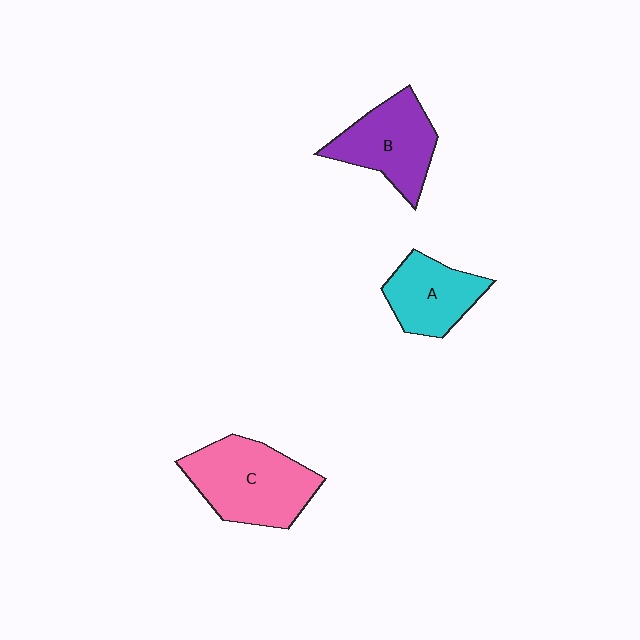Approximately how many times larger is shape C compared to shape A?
Approximately 1.5 times.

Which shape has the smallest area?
Shape A (cyan).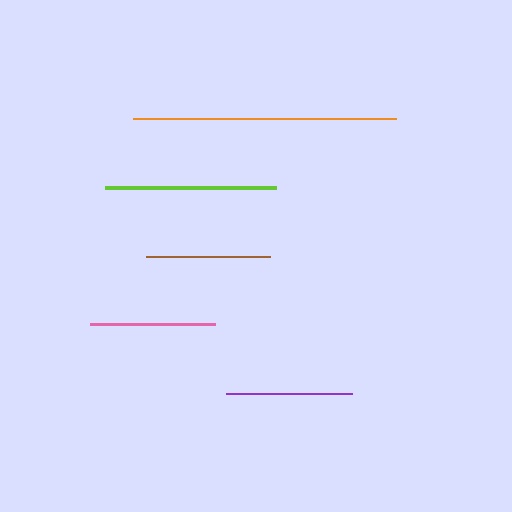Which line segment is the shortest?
The brown line is the shortest at approximately 124 pixels.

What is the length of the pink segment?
The pink segment is approximately 125 pixels long.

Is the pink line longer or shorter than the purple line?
The purple line is longer than the pink line.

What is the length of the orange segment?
The orange segment is approximately 264 pixels long.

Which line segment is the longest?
The orange line is the longest at approximately 264 pixels.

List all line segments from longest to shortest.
From longest to shortest: orange, lime, purple, pink, brown.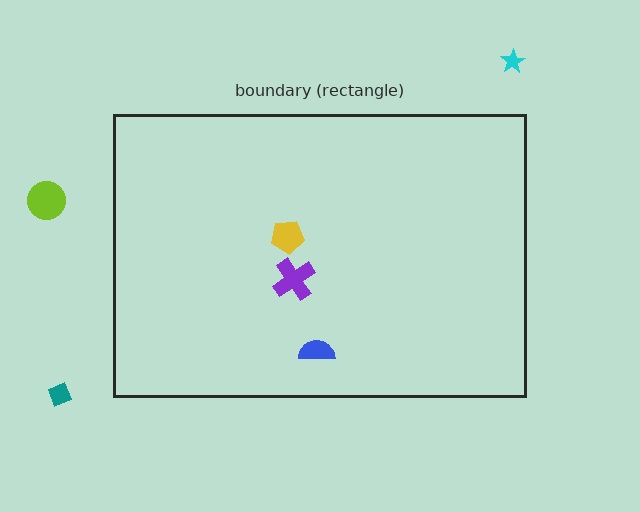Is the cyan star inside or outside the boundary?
Outside.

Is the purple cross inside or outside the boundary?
Inside.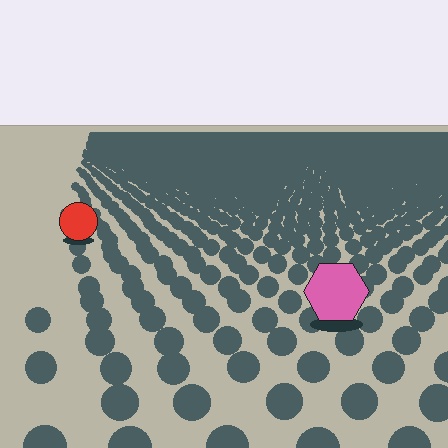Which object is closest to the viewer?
The pink hexagon is closest. The texture marks near it are larger and more spread out.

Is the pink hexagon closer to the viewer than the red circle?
Yes. The pink hexagon is closer — you can tell from the texture gradient: the ground texture is coarser near it.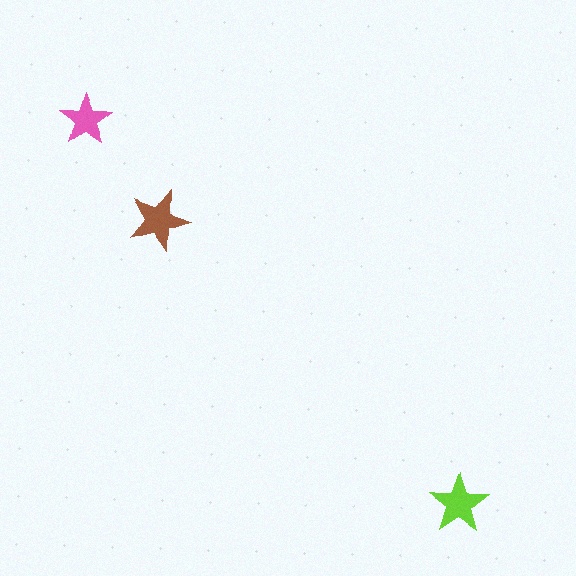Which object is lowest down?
The lime star is bottommost.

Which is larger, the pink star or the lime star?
The lime one.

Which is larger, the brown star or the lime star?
The brown one.